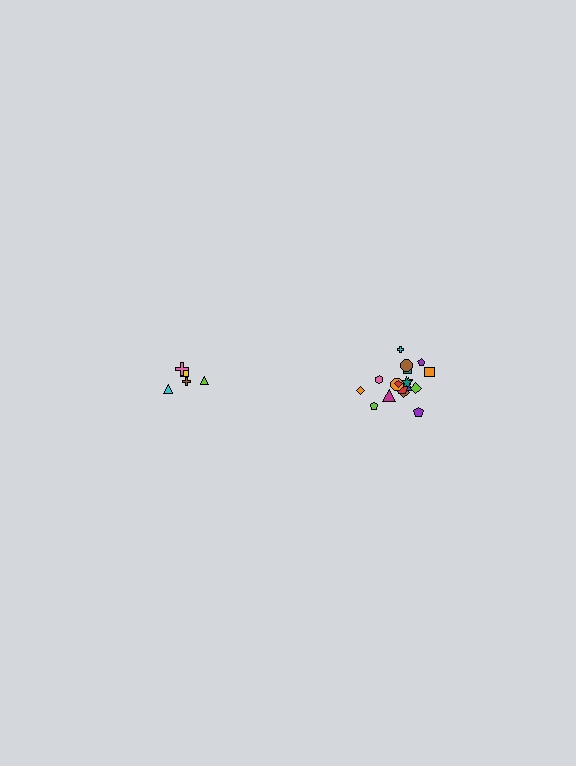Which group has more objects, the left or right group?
The right group.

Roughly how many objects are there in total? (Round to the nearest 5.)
Roughly 25 objects in total.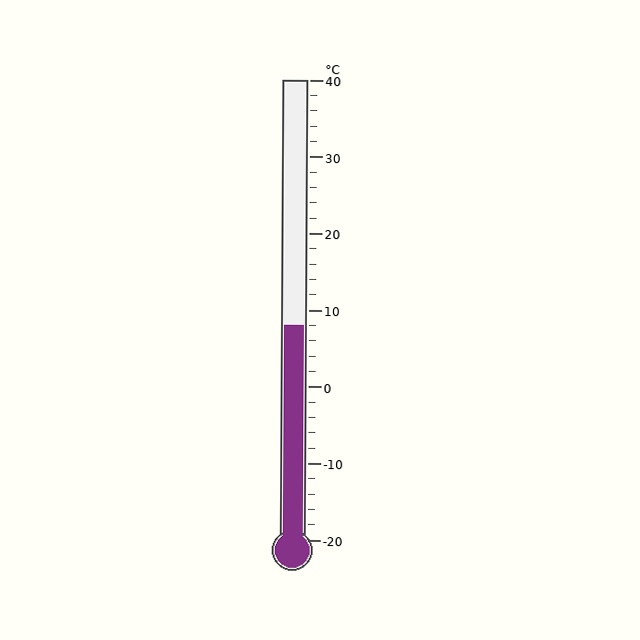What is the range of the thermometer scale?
The thermometer scale ranges from -20°C to 40°C.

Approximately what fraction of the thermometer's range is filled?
The thermometer is filled to approximately 45% of its range.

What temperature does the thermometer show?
The thermometer shows approximately 8°C.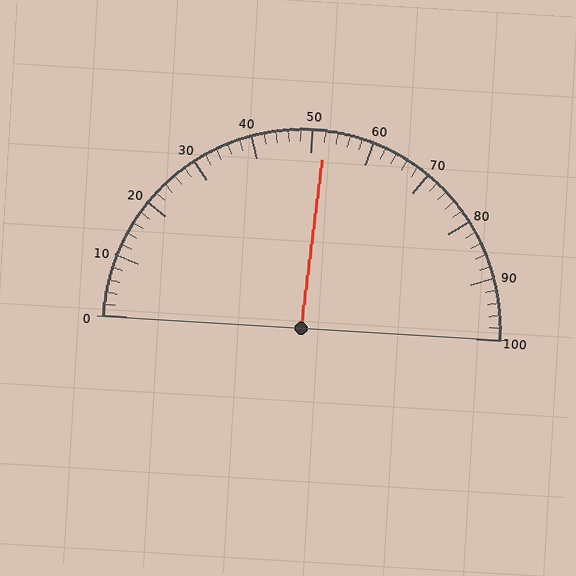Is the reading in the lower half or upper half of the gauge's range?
The reading is in the upper half of the range (0 to 100).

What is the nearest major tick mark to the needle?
The nearest major tick mark is 50.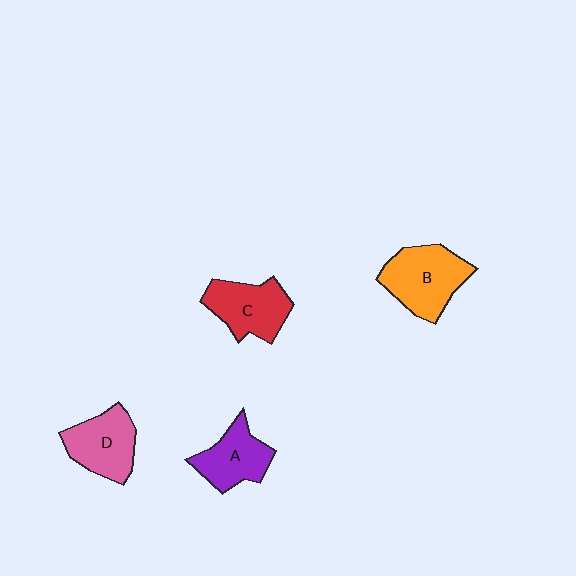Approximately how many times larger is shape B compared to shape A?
Approximately 1.3 times.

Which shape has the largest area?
Shape B (orange).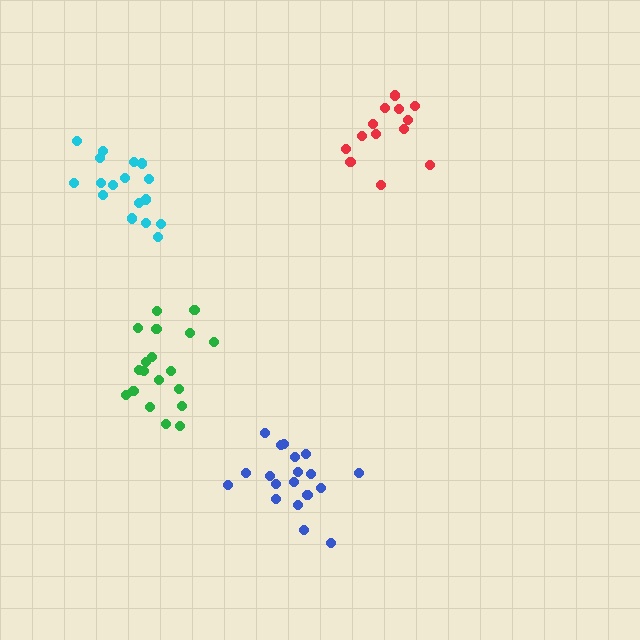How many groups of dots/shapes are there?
There are 4 groups.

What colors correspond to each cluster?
The clusters are colored: green, cyan, red, blue.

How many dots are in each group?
Group 1: 19 dots, Group 2: 17 dots, Group 3: 13 dots, Group 4: 19 dots (68 total).